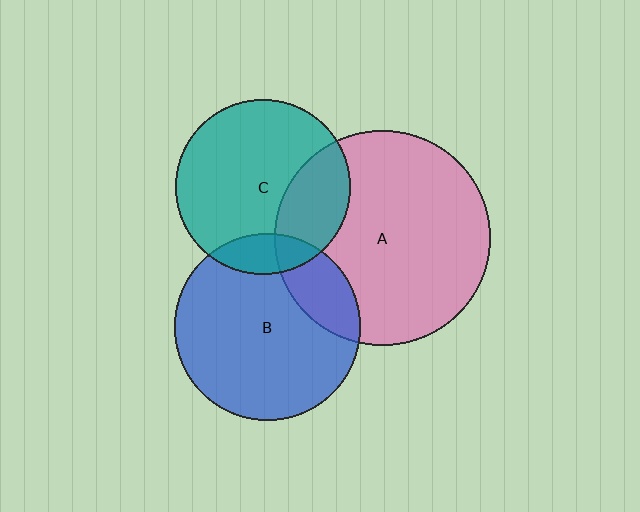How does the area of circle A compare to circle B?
Approximately 1.3 times.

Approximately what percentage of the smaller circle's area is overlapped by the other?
Approximately 25%.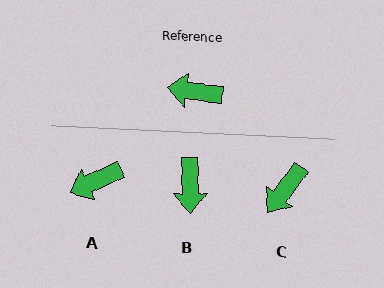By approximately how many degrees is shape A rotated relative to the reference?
Approximately 32 degrees counter-clockwise.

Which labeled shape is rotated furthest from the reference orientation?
B, about 98 degrees away.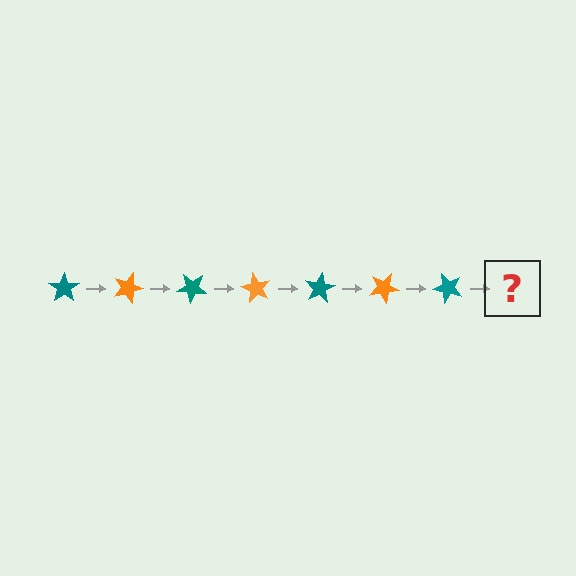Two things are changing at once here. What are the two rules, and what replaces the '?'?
The two rules are that it rotates 20 degrees each step and the color cycles through teal and orange. The '?' should be an orange star, rotated 140 degrees from the start.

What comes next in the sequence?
The next element should be an orange star, rotated 140 degrees from the start.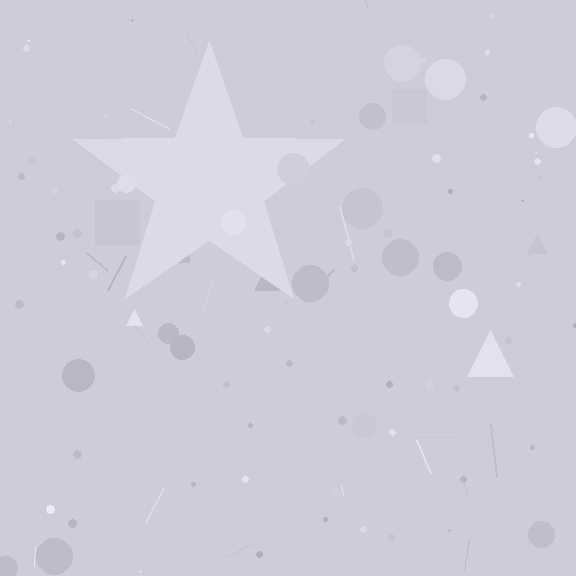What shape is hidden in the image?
A star is hidden in the image.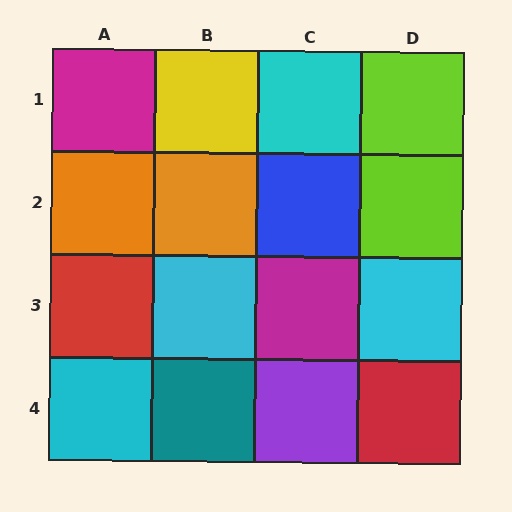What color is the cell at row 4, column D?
Red.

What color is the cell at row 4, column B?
Teal.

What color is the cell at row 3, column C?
Magenta.